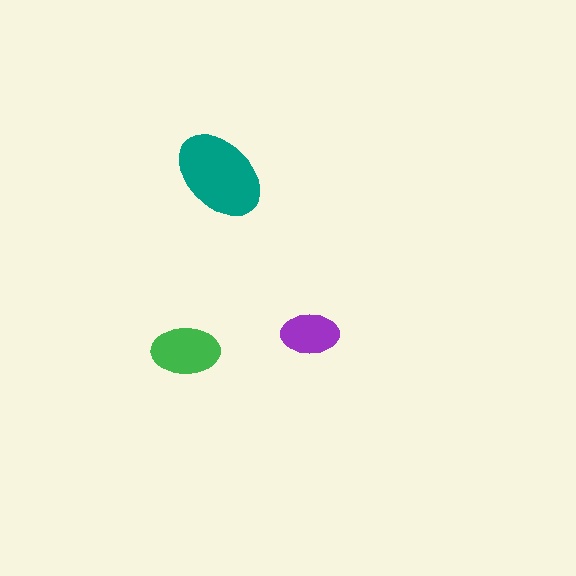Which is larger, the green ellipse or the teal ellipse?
The teal one.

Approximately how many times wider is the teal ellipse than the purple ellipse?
About 1.5 times wider.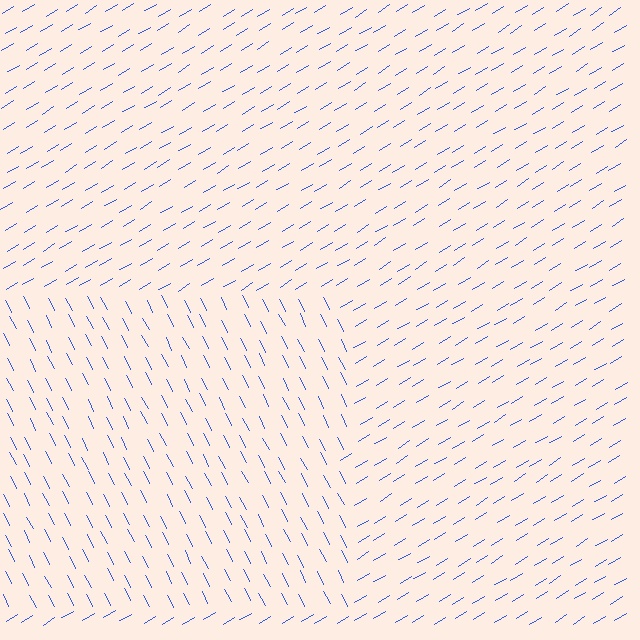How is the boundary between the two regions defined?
The boundary is defined purely by a change in line orientation (approximately 86 degrees difference). All lines are the same color and thickness.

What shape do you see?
I see a rectangle.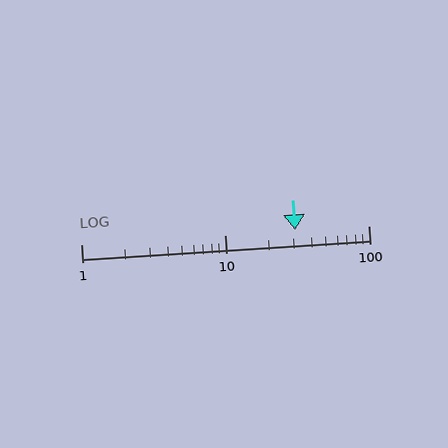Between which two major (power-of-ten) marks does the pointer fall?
The pointer is between 10 and 100.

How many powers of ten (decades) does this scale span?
The scale spans 2 decades, from 1 to 100.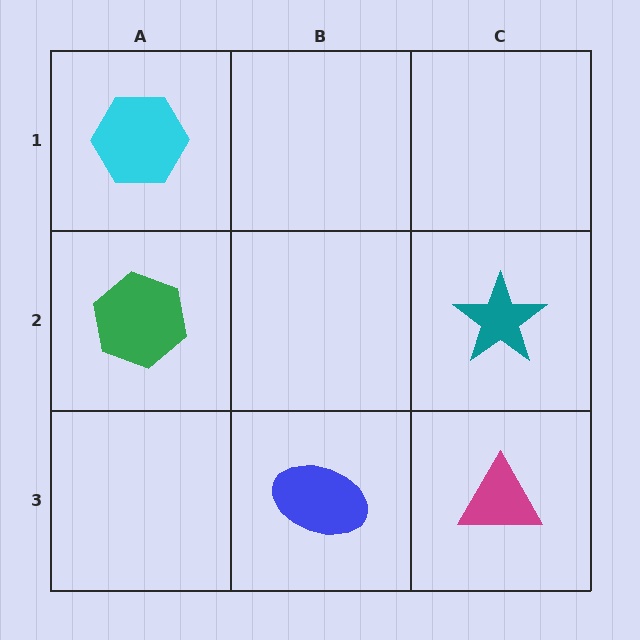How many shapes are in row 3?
2 shapes.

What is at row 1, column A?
A cyan hexagon.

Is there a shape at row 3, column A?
No, that cell is empty.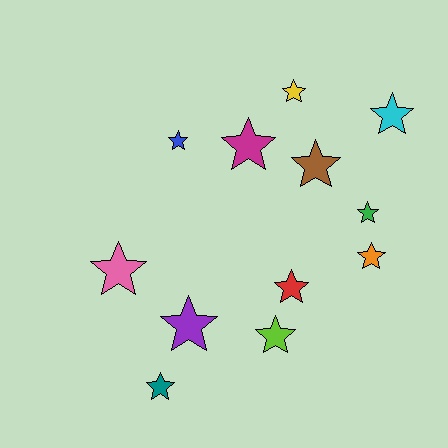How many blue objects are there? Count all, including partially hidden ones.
There is 1 blue object.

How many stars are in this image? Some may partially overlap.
There are 12 stars.